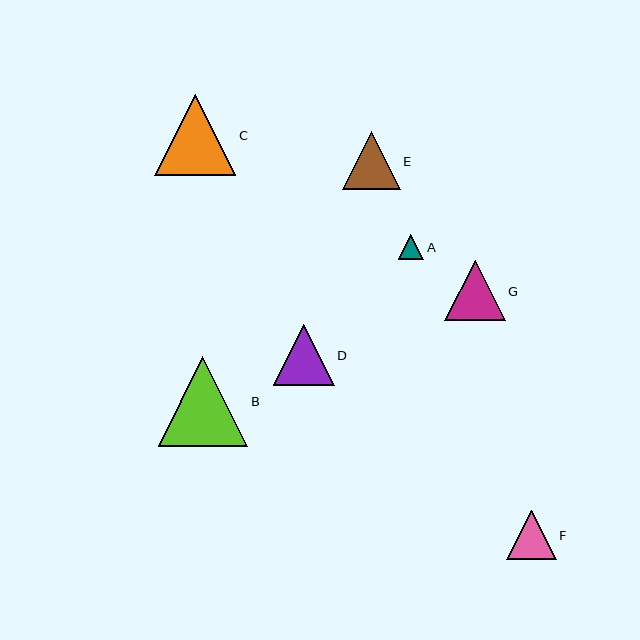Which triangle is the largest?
Triangle B is the largest with a size of approximately 90 pixels.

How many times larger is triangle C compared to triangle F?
Triangle C is approximately 1.6 times the size of triangle F.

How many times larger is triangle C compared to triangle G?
Triangle C is approximately 1.3 times the size of triangle G.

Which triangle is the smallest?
Triangle A is the smallest with a size of approximately 25 pixels.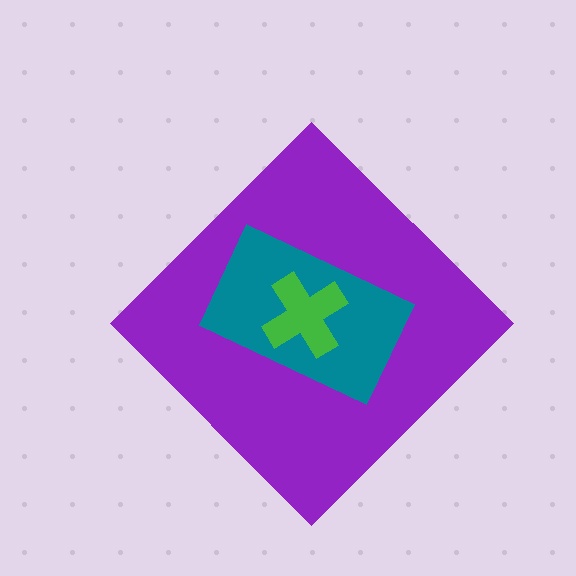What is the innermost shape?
The green cross.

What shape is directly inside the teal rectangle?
The green cross.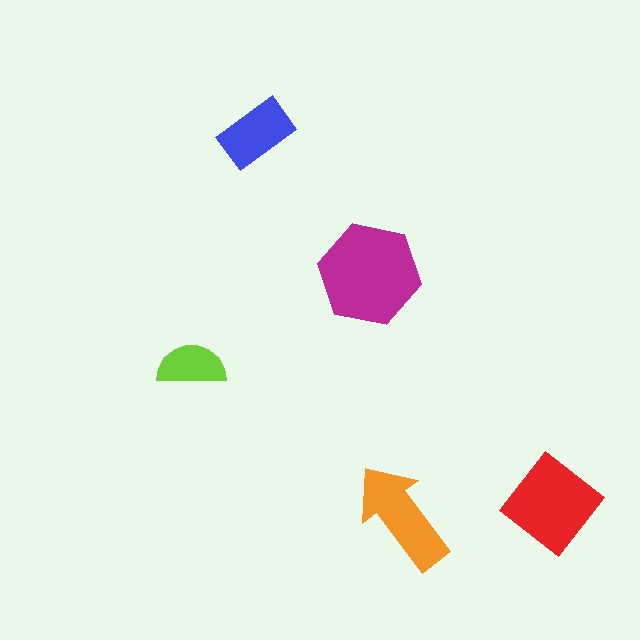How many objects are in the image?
There are 5 objects in the image.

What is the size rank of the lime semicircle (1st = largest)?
5th.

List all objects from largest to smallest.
The magenta hexagon, the red diamond, the orange arrow, the blue rectangle, the lime semicircle.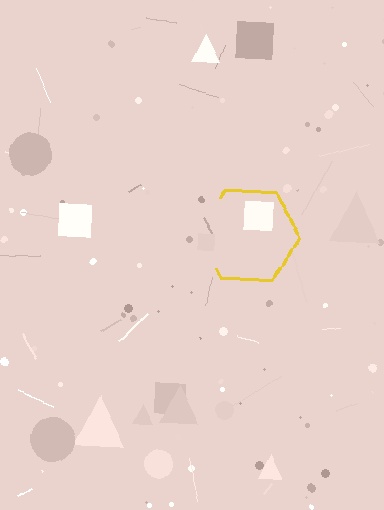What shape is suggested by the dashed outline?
The dashed outline suggests a hexagon.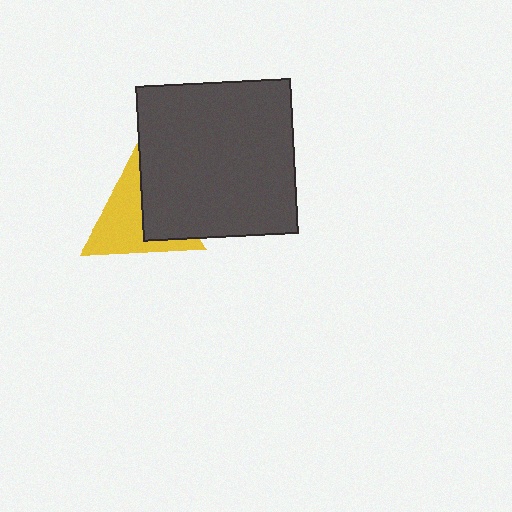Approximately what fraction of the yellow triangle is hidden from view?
Roughly 40% of the yellow triangle is hidden behind the dark gray square.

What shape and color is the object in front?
The object in front is a dark gray square.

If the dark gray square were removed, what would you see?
You would see the complete yellow triangle.